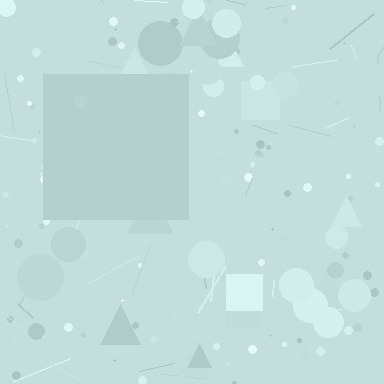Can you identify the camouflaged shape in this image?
The camouflaged shape is a square.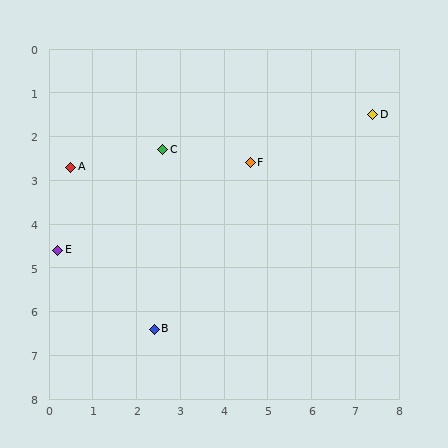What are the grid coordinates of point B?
Point B is at approximately (2.4, 6.4).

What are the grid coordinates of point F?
Point F is at approximately (4.6, 2.6).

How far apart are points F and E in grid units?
Points F and E are about 4.8 grid units apart.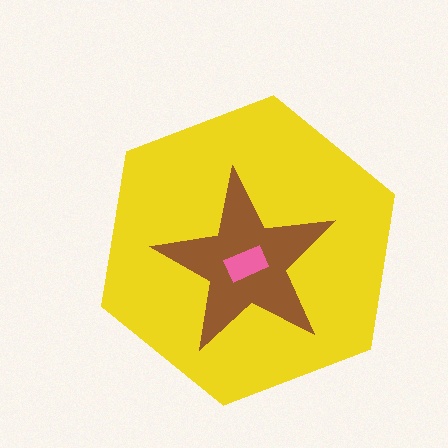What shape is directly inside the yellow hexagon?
The brown star.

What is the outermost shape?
The yellow hexagon.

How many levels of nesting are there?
3.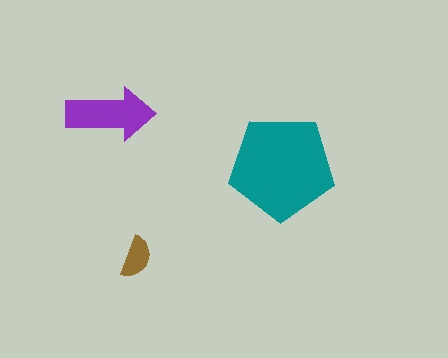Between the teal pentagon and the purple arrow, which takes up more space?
The teal pentagon.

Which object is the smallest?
The brown semicircle.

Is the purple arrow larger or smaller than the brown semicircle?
Larger.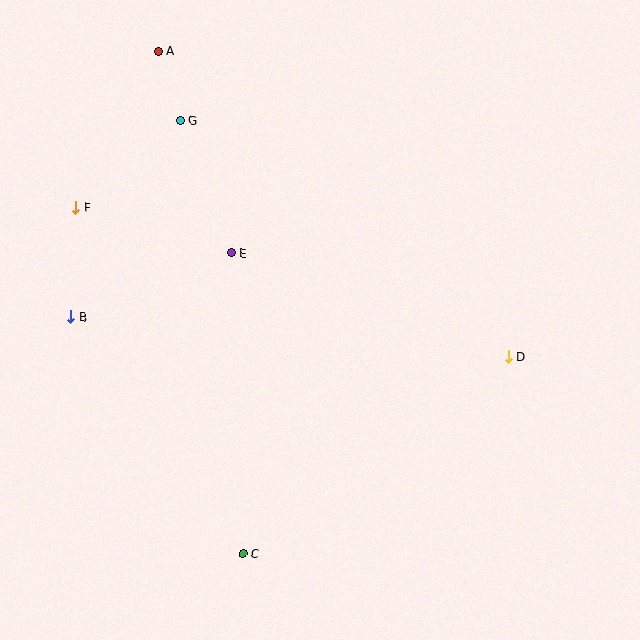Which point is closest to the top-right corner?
Point D is closest to the top-right corner.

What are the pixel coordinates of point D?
Point D is at (509, 356).